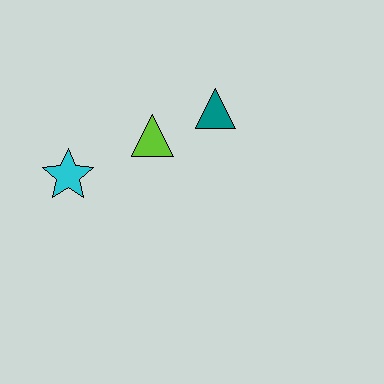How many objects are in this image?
There are 3 objects.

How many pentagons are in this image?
There are no pentagons.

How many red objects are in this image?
There are no red objects.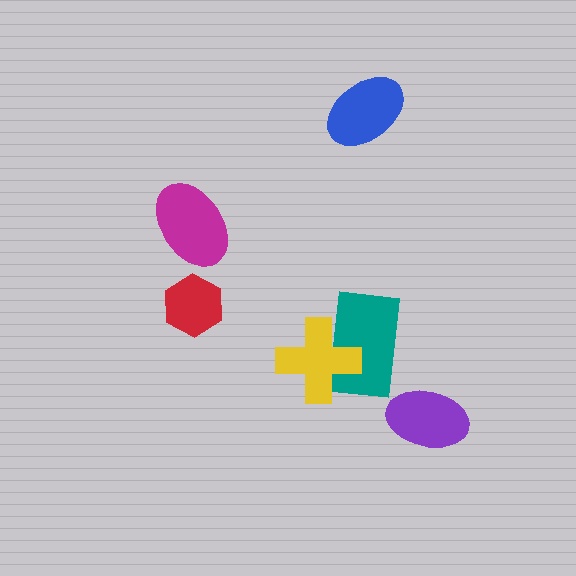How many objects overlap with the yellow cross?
1 object overlaps with the yellow cross.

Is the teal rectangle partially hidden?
Yes, it is partially covered by another shape.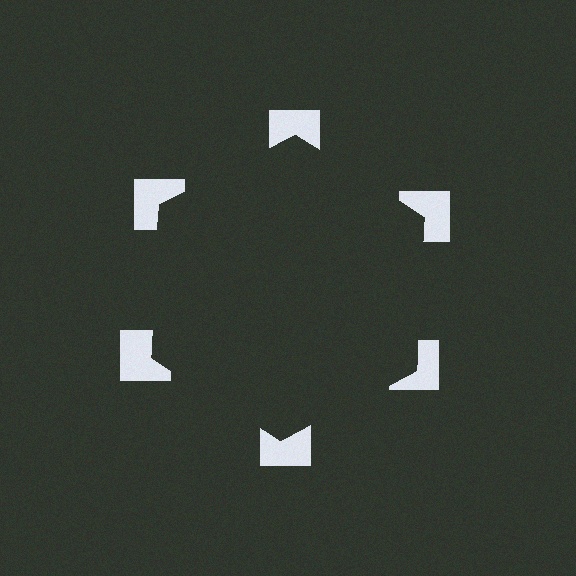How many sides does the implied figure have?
6 sides.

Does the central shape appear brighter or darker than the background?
It typically appears slightly darker than the background, even though no actual brightness change is drawn.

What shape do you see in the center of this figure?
An illusory hexagon — its edges are inferred from the aligned wedge cuts in the notched squares, not physically drawn.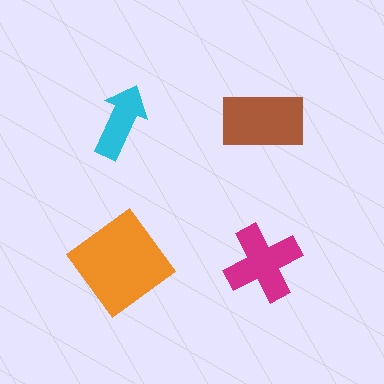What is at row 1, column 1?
A cyan arrow.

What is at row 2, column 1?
An orange diamond.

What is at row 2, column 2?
A magenta cross.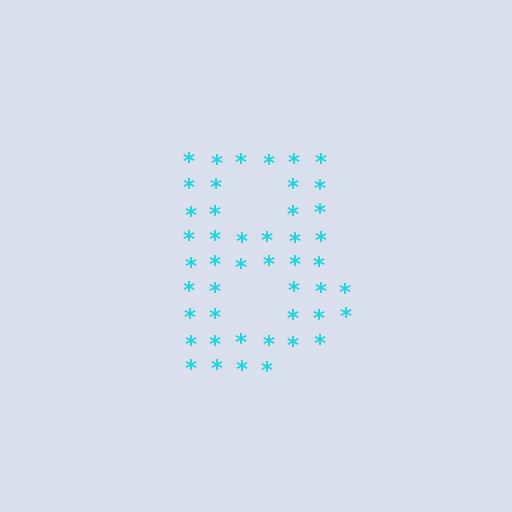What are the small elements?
The small elements are asterisks.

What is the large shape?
The large shape is the letter B.